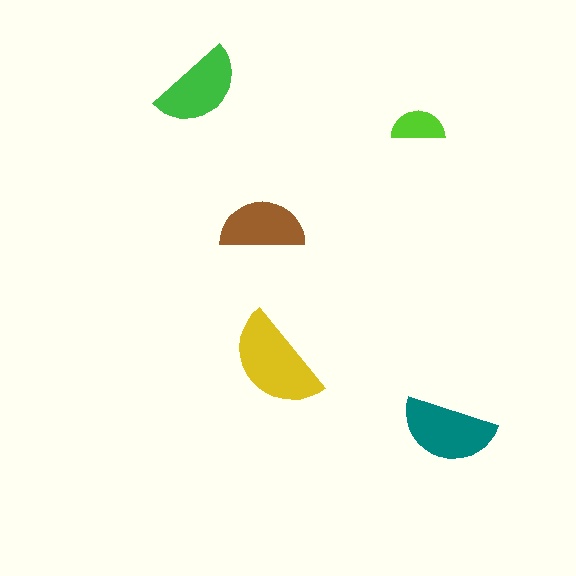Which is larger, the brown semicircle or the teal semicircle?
The teal one.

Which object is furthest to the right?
The teal semicircle is rightmost.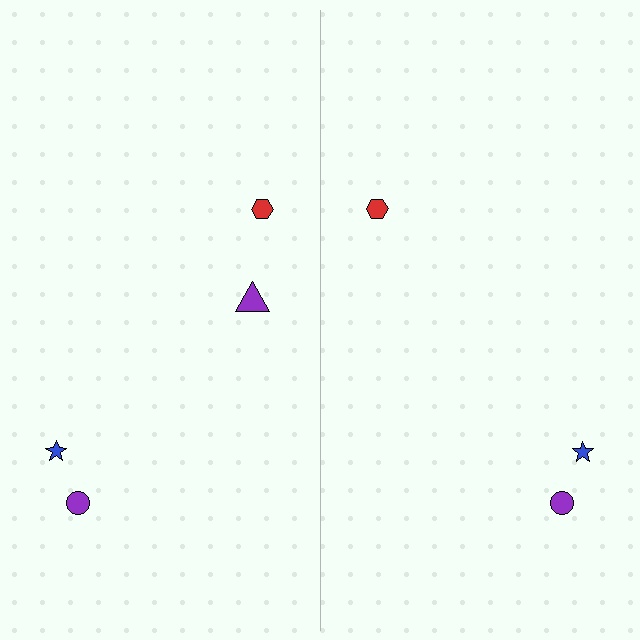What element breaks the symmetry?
A purple triangle is missing from the right side.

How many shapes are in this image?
There are 7 shapes in this image.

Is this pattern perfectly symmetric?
No, the pattern is not perfectly symmetric. A purple triangle is missing from the right side.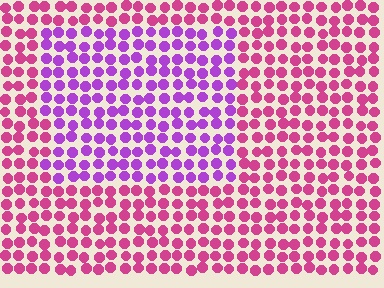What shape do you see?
I see a rectangle.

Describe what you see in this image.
The image is filled with small magenta elements in a uniform arrangement. A rectangle-shaped region is visible where the elements are tinted to a slightly different hue, forming a subtle color boundary.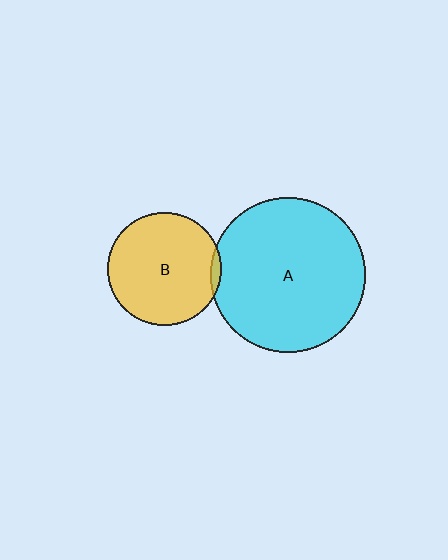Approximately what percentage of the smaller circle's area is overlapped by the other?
Approximately 5%.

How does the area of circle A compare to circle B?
Approximately 1.9 times.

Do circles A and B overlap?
Yes.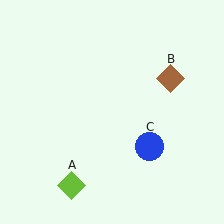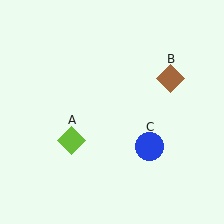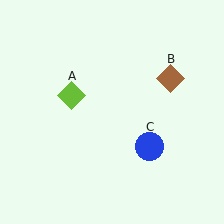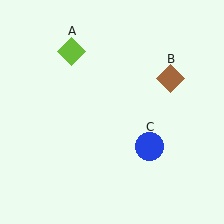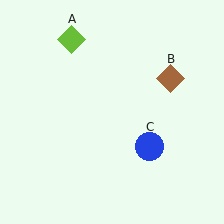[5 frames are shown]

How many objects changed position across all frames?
1 object changed position: lime diamond (object A).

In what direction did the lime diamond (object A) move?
The lime diamond (object A) moved up.